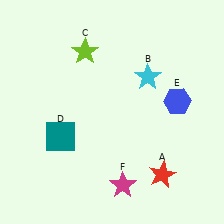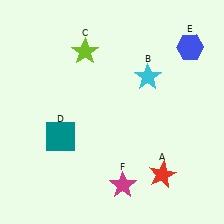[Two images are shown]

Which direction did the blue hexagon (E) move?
The blue hexagon (E) moved up.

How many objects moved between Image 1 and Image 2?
1 object moved between the two images.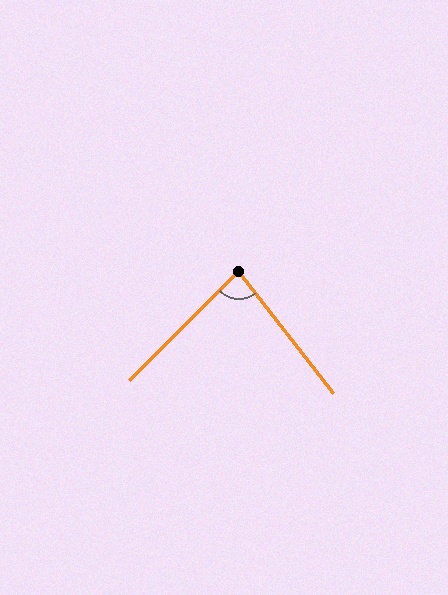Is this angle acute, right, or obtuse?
It is acute.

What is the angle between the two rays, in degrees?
Approximately 83 degrees.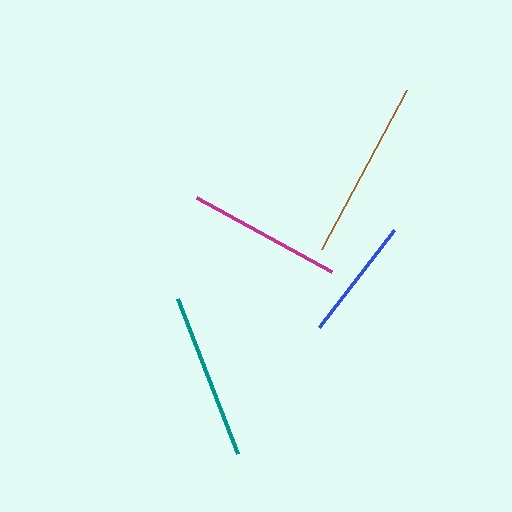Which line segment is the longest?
The brown line is the longest at approximately 180 pixels.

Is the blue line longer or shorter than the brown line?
The brown line is longer than the blue line.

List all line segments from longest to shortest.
From longest to shortest: brown, teal, magenta, blue.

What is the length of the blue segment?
The blue segment is approximately 123 pixels long.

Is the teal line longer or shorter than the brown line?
The brown line is longer than the teal line.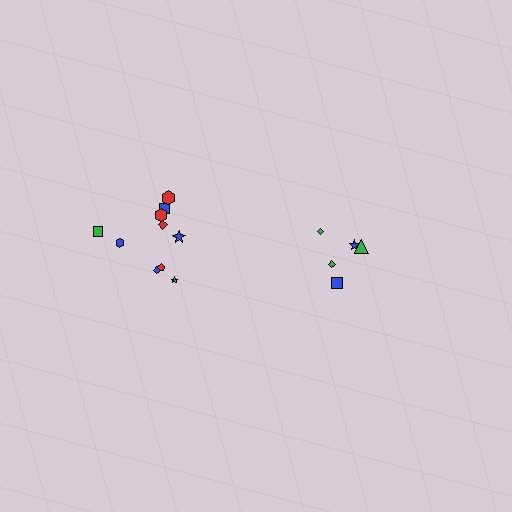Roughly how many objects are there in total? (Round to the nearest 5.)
Roughly 15 objects in total.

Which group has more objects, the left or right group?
The left group.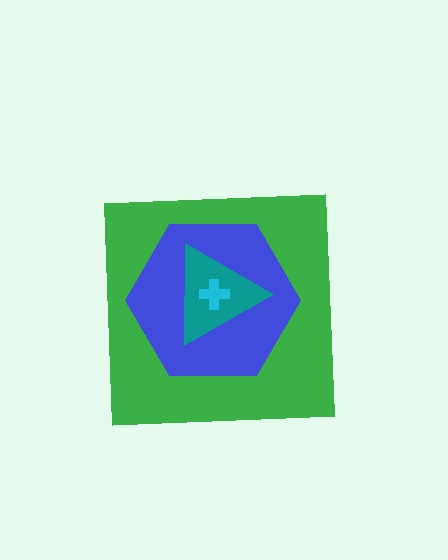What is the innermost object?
The cyan cross.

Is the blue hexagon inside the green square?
Yes.